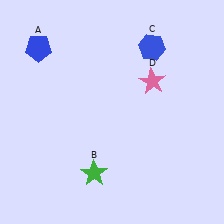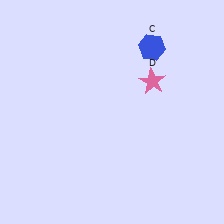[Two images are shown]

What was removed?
The blue pentagon (A), the green star (B) were removed in Image 2.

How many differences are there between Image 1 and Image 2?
There are 2 differences between the two images.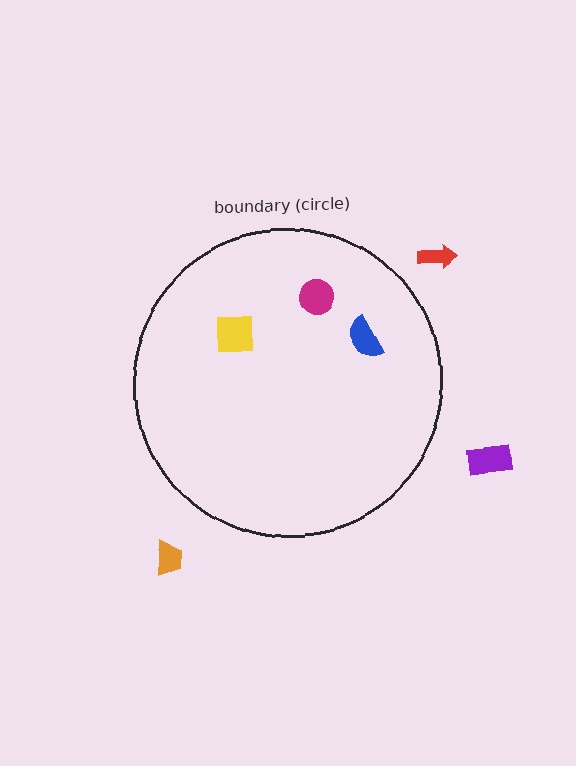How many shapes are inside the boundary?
3 inside, 3 outside.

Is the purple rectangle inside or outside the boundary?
Outside.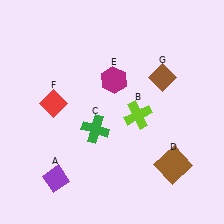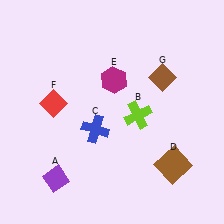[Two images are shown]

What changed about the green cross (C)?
In Image 1, C is green. In Image 2, it changed to blue.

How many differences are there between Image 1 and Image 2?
There is 1 difference between the two images.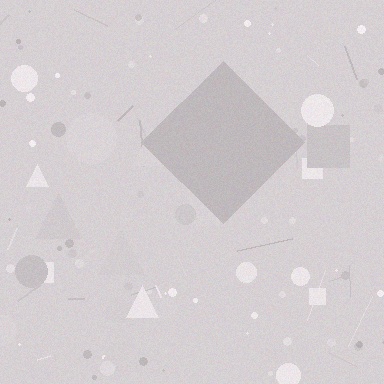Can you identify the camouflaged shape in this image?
The camouflaged shape is a diamond.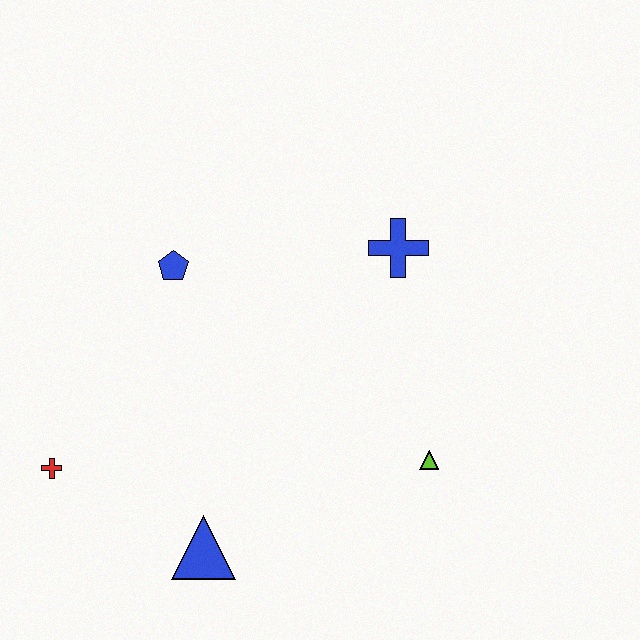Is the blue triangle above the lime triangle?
No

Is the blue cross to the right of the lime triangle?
No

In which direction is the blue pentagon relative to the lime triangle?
The blue pentagon is to the left of the lime triangle.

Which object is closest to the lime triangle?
The blue cross is closest to the lime triangle.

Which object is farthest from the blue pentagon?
The lime triangle is farthest from the blue pentagon.